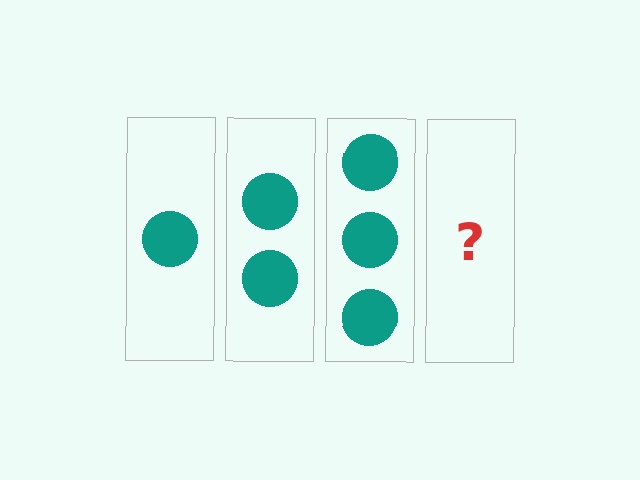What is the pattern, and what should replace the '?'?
The pattern is that each step adds one more circle. The '?' should be 4 circles.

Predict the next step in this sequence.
The next step is 4 circles.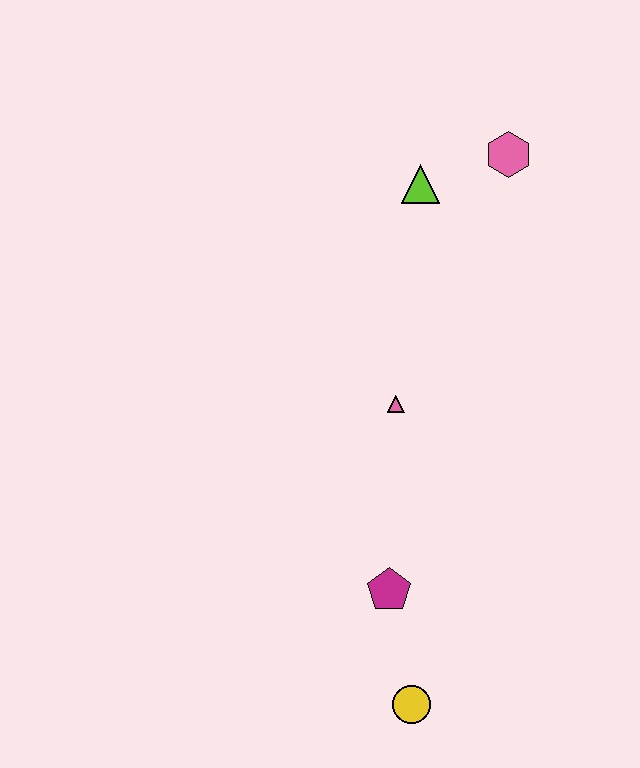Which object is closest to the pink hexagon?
The lime triangle is closest to the pink hexagon.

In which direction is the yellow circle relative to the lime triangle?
The yellow circle is below the lime triangle.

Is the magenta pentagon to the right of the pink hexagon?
No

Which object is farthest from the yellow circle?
The pink hexagon is farthest from the yellow circle.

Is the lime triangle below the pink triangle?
No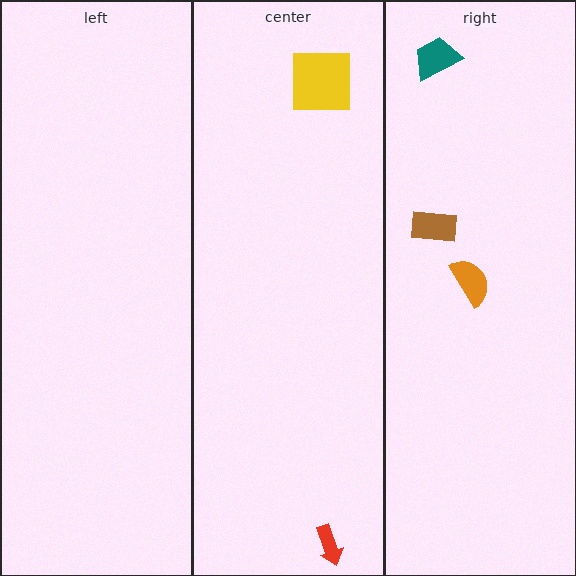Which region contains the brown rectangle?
The right region.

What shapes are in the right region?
The teal trapezoid, the brown rectangle, the orange semicircle.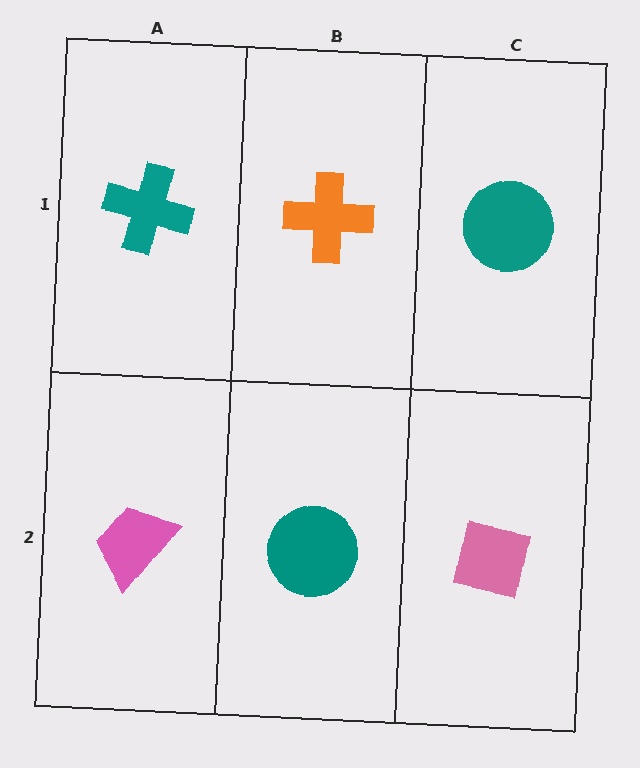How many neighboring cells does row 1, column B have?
3.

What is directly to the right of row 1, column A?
An orange cross.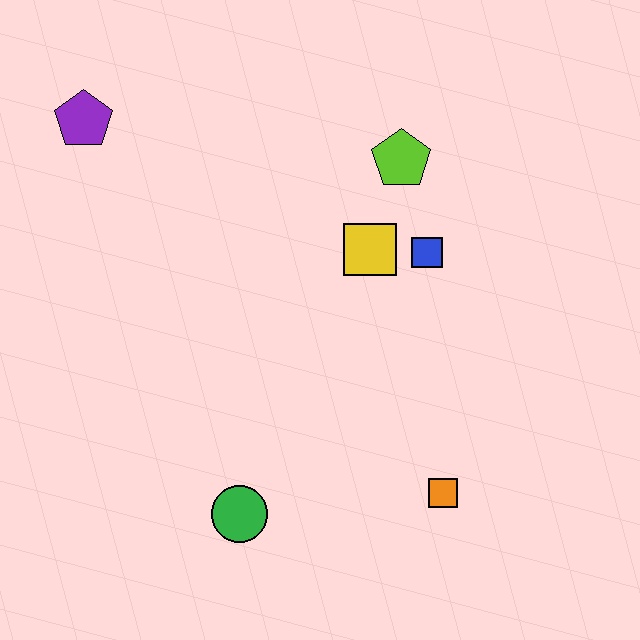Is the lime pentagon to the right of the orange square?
No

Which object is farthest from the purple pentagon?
The orange square is farthest from the purple pentagon.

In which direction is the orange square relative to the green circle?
The orange square is to the right of the green circle.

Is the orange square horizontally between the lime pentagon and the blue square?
No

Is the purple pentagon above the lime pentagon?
Yes